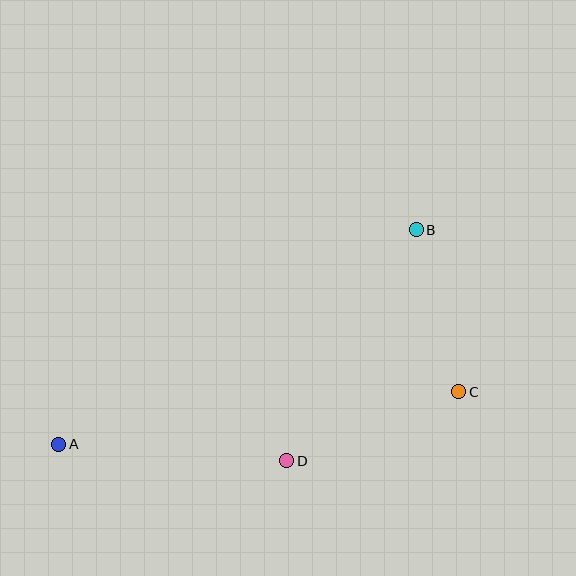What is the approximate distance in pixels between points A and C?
The distance between A and C is approximately 403 pixels.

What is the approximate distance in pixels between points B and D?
The distance between B and D is approximately 265 pixels.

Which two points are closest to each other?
Points B and C are closest to each other.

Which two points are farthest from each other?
Points A and B are farthest from each other.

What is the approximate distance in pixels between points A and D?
The distance between A and D is approximately 228 pixels.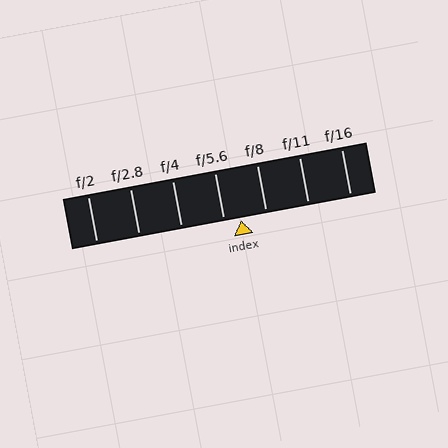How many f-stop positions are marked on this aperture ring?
There are 7 f-stop positions marked.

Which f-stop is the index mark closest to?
The index mark is closest to f/5.6.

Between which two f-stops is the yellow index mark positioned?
The index mark is between f/5.6 and f/8.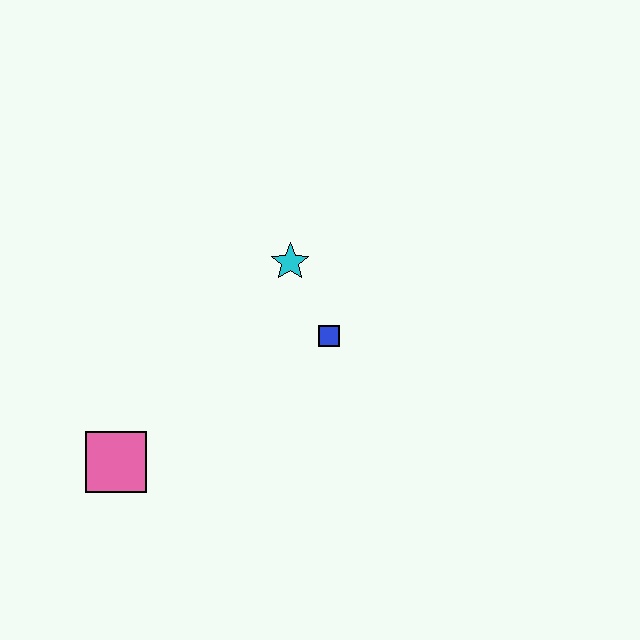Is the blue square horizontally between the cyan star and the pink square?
No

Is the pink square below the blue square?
Yes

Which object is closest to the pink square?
The blue square is closest to the pink square.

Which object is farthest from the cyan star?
The pink square is farthest from the cyan star.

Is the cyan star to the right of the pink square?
Yes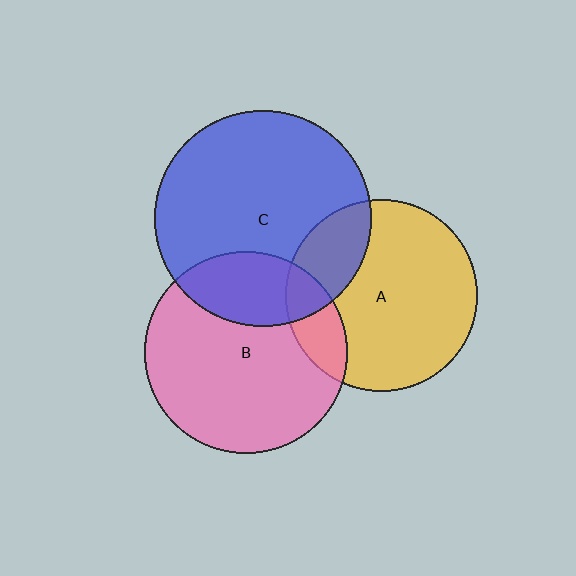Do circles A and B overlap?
Yes.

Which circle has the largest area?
Circle C (blue).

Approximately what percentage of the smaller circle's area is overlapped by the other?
Approximately 15%.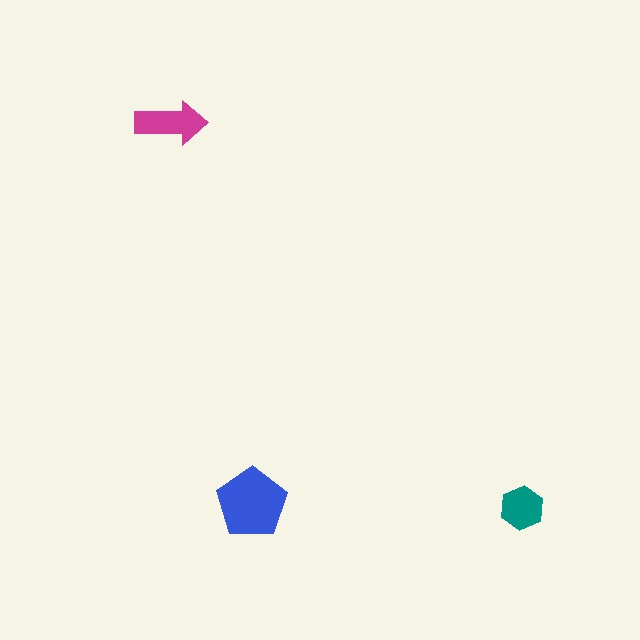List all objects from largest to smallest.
The blue pentagon, the magenta arrow, the teal hexagon.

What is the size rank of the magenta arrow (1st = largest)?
2nd.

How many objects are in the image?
There are 3 objects in the image.